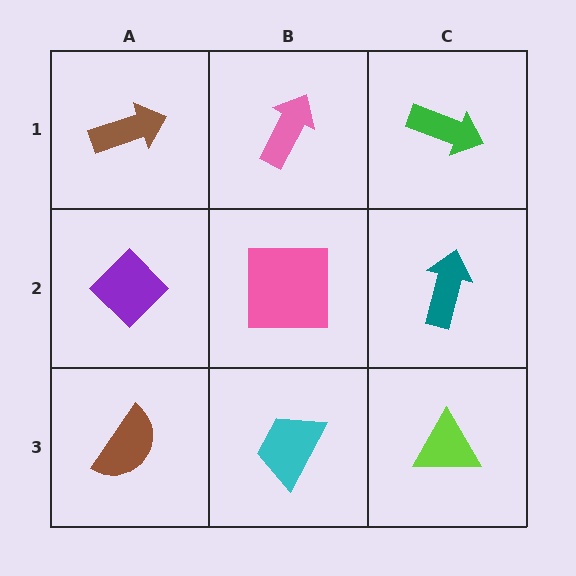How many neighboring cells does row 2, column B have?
4.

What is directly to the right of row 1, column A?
A pink arrow.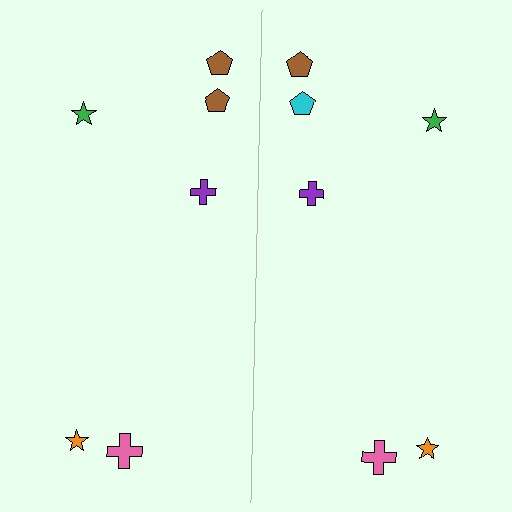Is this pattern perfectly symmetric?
No, the pattern is not perfectly symmetric. The cyan pentagon on the right side breaks the symmetry — its mirror counterpart is brown.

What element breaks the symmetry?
The cyan pentagon on the right side breaks the symmetry — its mirror counterpart is brown.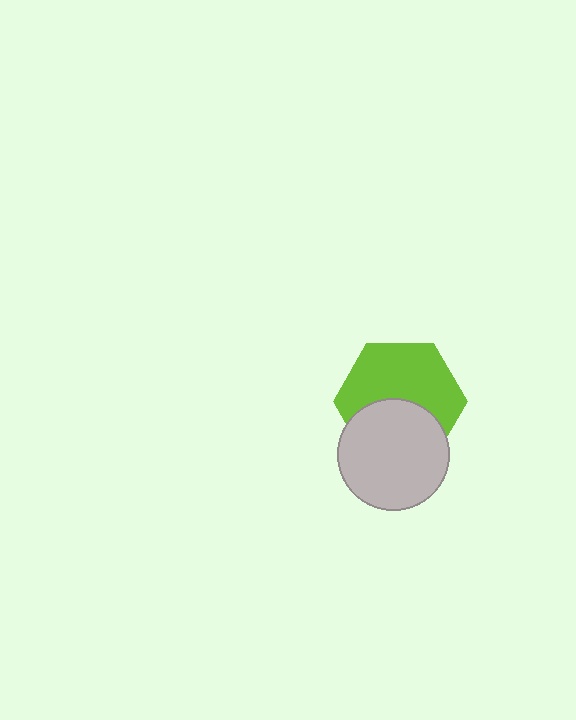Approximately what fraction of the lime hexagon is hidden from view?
Roughly 41% of the lime hexagon is hidden behind the light gray circle.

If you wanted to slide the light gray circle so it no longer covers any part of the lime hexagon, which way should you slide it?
Slide it down — that is the most direct way to separate the two shapes.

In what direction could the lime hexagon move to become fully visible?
The lime hexagon could move up. That would shift it out from behind the light gray circle entirely.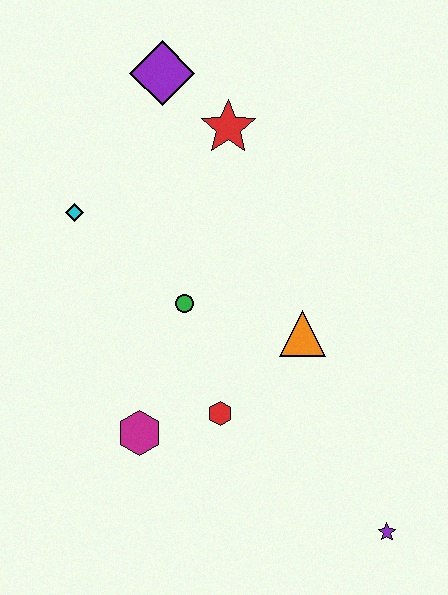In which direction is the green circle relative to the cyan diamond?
The green circle is to the right of the cyan diamond.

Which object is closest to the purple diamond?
The red star is closest to the purple diamond.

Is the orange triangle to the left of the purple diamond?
No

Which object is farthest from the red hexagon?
The purple diamond is farthest from the red hexagon.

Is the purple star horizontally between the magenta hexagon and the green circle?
No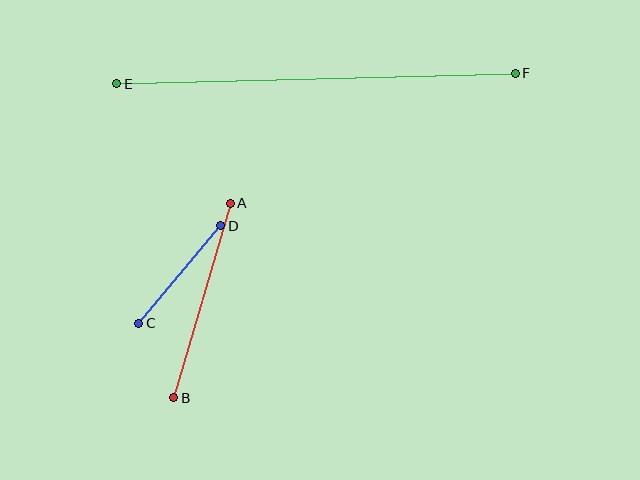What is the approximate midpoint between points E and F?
The midpoint is at approximately (316, 78) pixels.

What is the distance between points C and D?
The distance is approximately 127 pixels.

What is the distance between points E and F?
The distance is approximately 399 pixels.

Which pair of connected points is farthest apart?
Points E and F are farthest apart.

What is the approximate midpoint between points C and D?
The midpoint is at approximately (180, 274) pixels.